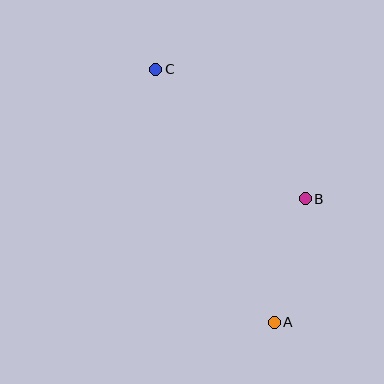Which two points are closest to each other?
Points A and B are closest to each other.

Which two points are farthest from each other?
Points A and C are farthest from each other.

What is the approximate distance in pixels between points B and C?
The distance between B and C is approximately 198 pixels.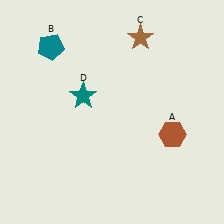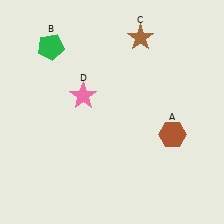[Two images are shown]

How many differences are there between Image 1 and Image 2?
There are 2 differences between the two images.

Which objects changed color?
B changed from teal to green. D changed from teal to pink.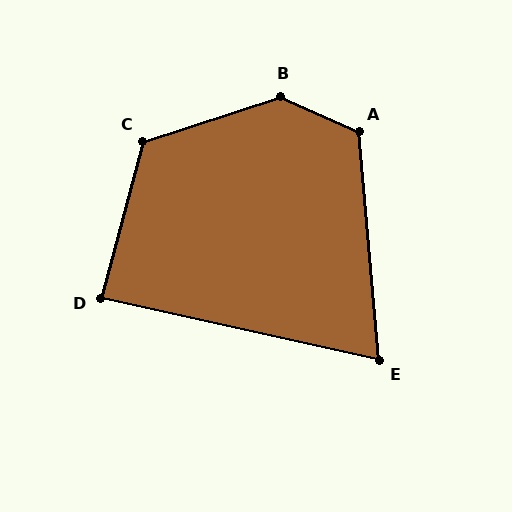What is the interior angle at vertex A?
Approximately 119 degrees (obtuse).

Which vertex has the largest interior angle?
B, at approximately 138 degrees.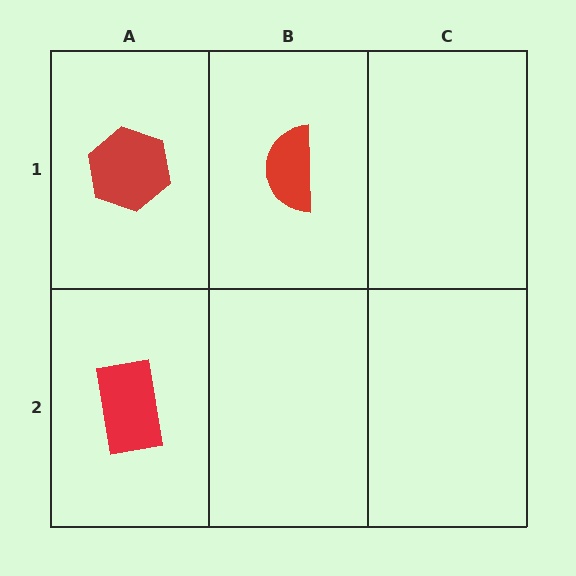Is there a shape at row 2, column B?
No, that cell is empty.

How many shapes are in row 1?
2 shapes.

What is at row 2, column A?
A red rectangle.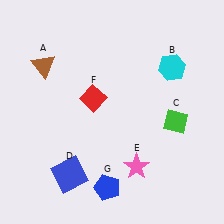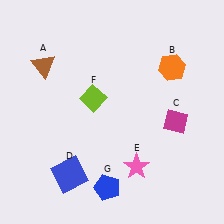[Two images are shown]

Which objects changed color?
B changed from cyan to orange. C changed from green to magenta. F changed from red to lime.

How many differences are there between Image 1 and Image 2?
There are 3 differences between the two images.